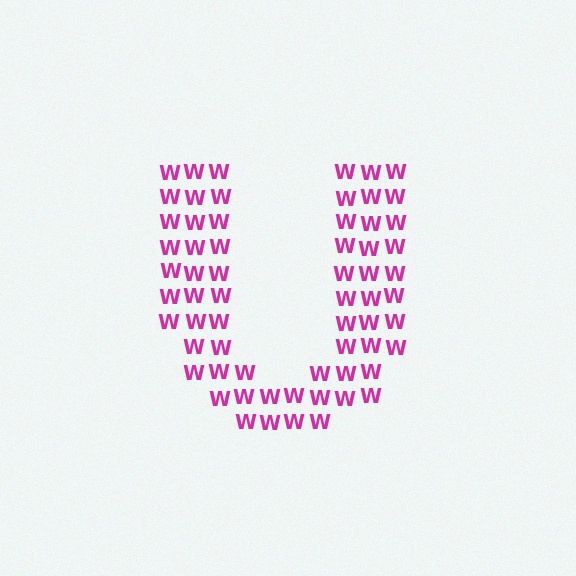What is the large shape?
The large shape is the letter U.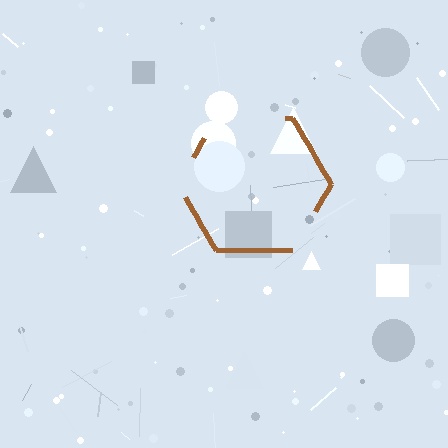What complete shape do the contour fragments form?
The contour fragments form a hexagon.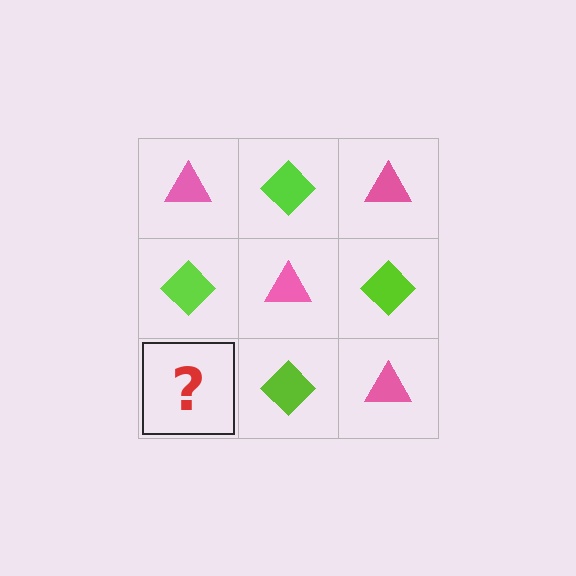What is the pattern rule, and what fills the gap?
The rule is that it alternates pink triangle and lime diamond in a checkerboard pattern. The gap should be filled with a pink triangle.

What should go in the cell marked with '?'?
The missing cell should contain a pink triangle.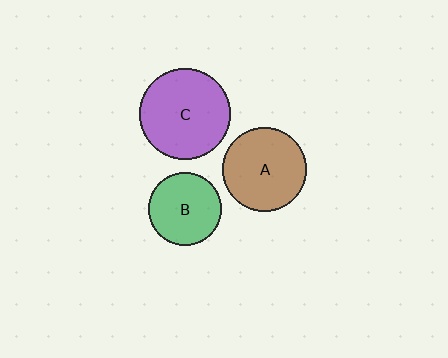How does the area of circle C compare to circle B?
Approximately 1.6 times.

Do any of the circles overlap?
No, none of the circles overlap.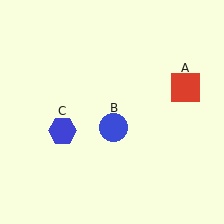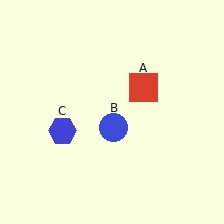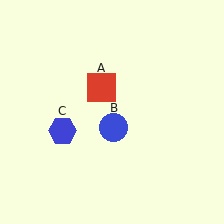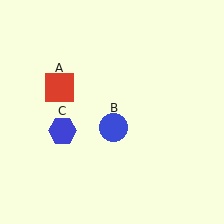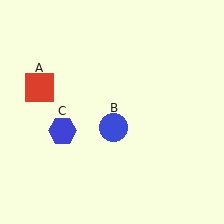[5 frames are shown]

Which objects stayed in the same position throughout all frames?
Blue circle (object B) and blue hexagon (object C) remained stationary.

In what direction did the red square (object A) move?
The red square (object A) moved left.